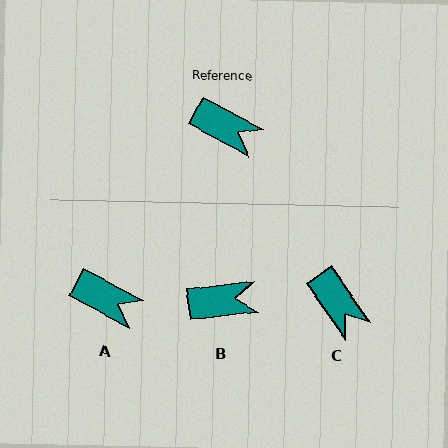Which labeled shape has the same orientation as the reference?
A.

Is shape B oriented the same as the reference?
No, it is off by about 35 degrees.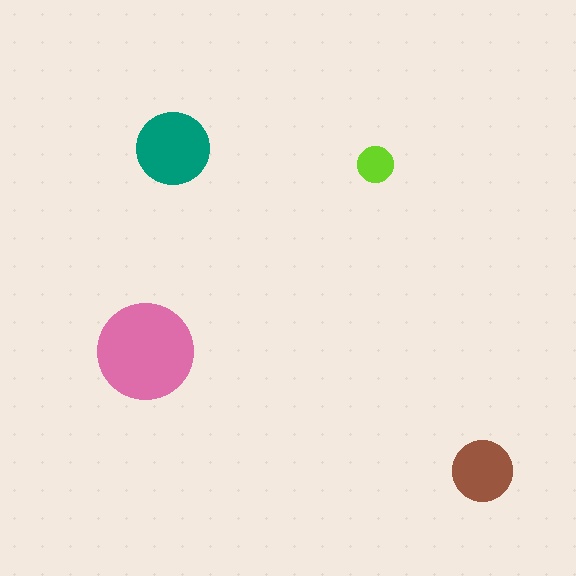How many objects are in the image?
There are 4 objects in the image.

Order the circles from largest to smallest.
the pink one, the teal one, the brown one, the lime one.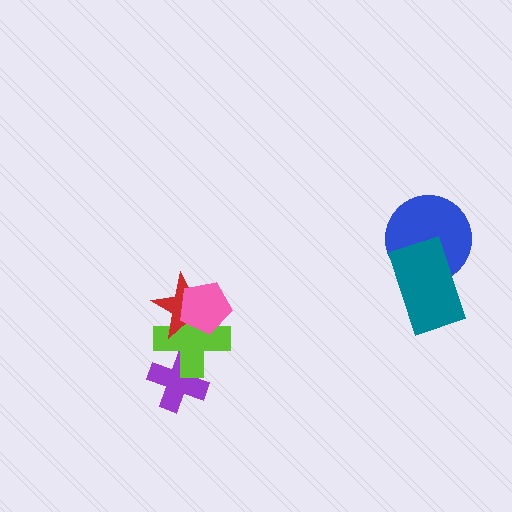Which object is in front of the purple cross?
The lime cross is in front of the purple cross.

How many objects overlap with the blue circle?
1 object overlaps with the blue circle.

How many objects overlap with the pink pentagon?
2 objects overlap with the pink pentagon.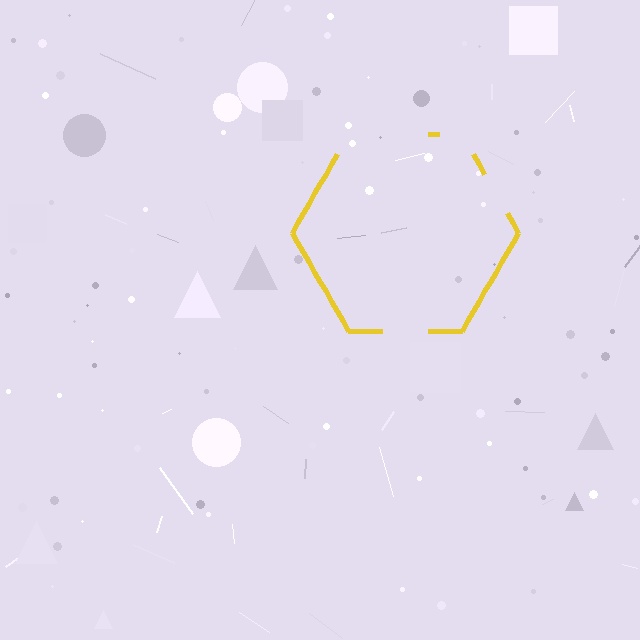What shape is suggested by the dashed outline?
The dashed outline suggests a hexagon.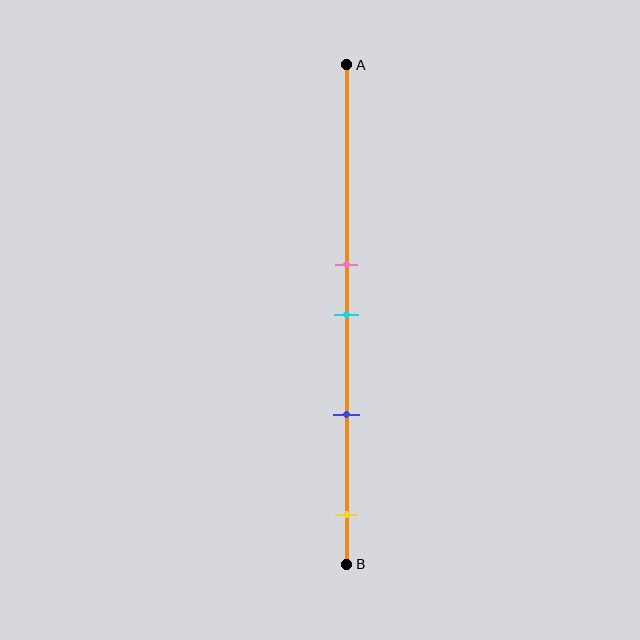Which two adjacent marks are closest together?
The pink and cyan marks are the closest adjacent pair.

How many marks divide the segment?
There are 4 marks dividing the segment.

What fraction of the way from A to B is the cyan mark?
The cyan mark is approximately 50% (0.5) of the way from A to B.